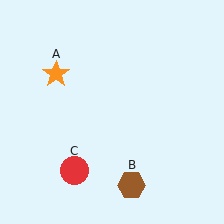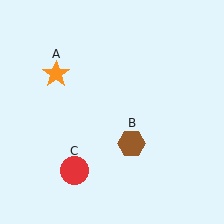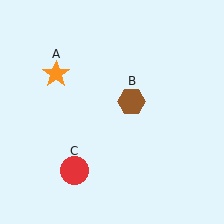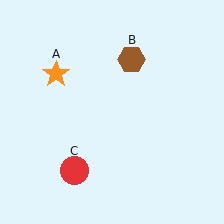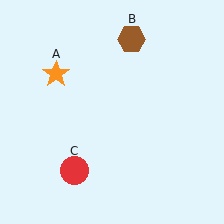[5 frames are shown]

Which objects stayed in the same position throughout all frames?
Orange star (object A) and red circle (object C) remained stationary.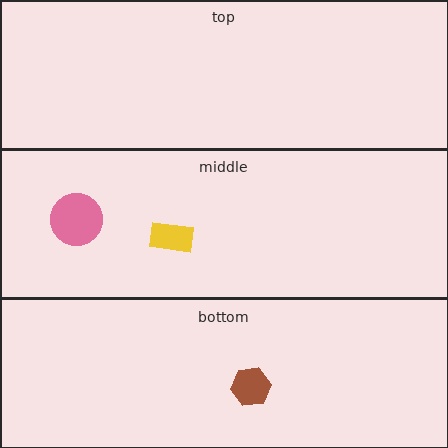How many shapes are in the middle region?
2.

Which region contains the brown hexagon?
The bottom region.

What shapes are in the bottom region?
The brown hexagon.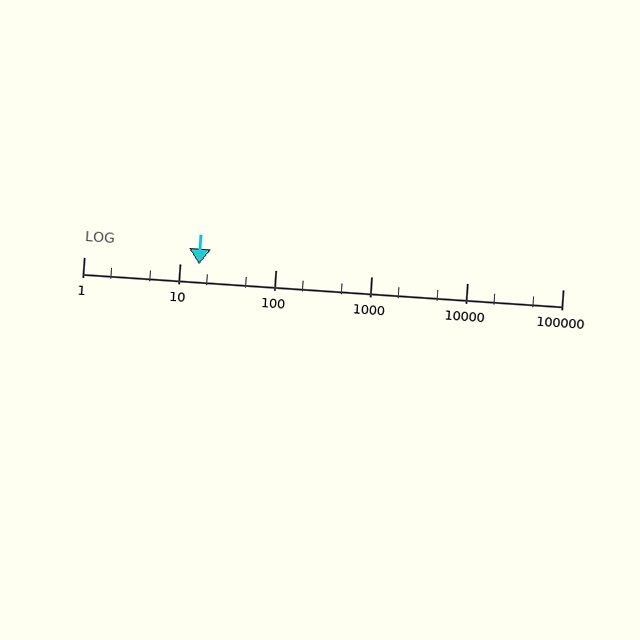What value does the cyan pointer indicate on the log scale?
The pointer indicates approximately 16.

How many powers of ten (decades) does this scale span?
The scale spans 5 decades, from 1 to 100000.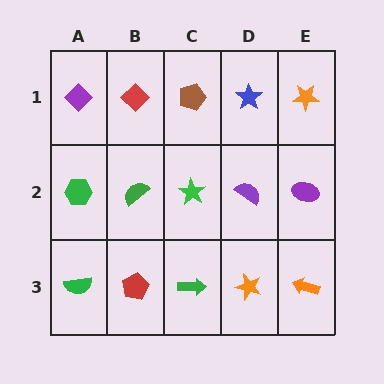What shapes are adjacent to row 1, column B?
A green semicircle (row 2, column B), a purple diamond (row 1, column A), a brown pentagon (row 1, column C).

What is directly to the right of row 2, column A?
A green semicircle.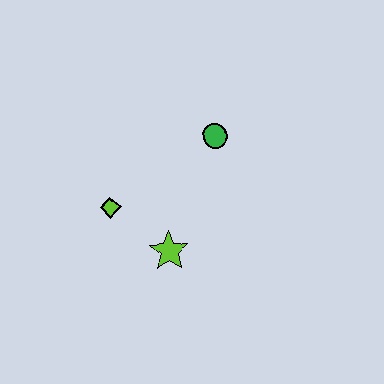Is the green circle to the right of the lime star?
Yes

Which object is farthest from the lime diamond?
The green circle is farthest from the lime diamond.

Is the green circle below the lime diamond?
No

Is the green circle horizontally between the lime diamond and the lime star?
No